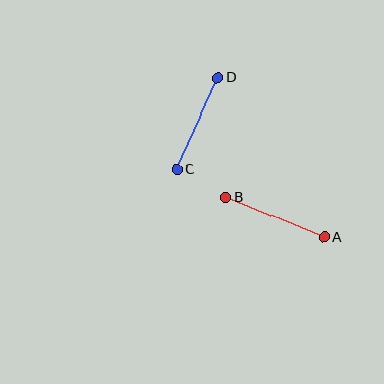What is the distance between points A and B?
The distance is approximately 106 pixels.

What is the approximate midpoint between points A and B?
The midpoint is at approximately (275, 217) pixels.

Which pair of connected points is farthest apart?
Points A and B are farthest apart.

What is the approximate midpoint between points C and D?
The midpoint is at approximately (197, 124) pixels.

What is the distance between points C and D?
The distance is approximately 101 pixels.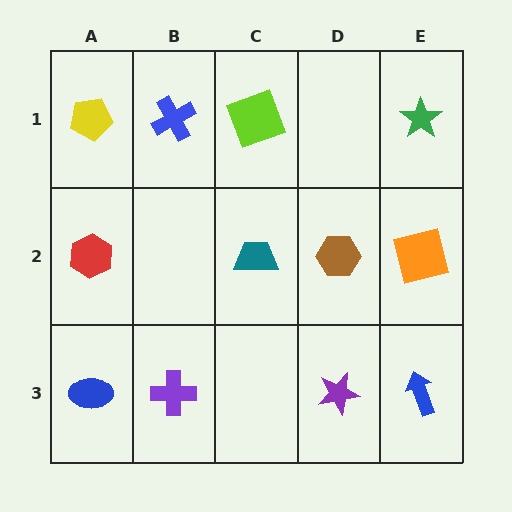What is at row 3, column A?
A blue ellipse.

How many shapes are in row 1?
4 shapes.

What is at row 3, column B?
A purple cross.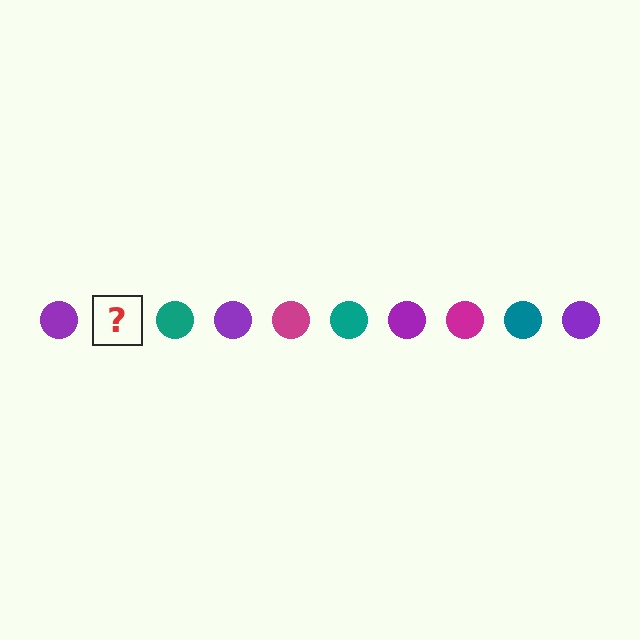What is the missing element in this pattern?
The missing element is a magenta circle.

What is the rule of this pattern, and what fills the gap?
The rule is that the pattern cycles through purple, magenta, teal circles. The gap should be filled with a magenta circle.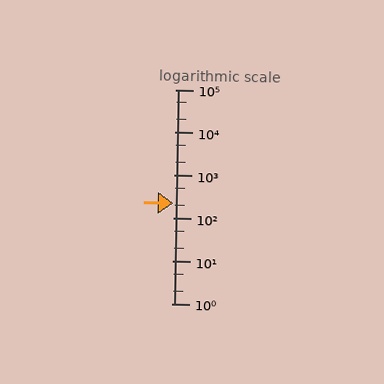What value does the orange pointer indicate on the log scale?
The pointer indicates approximately 220.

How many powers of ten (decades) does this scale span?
The scale spans 5 decades, from 1 to 100000.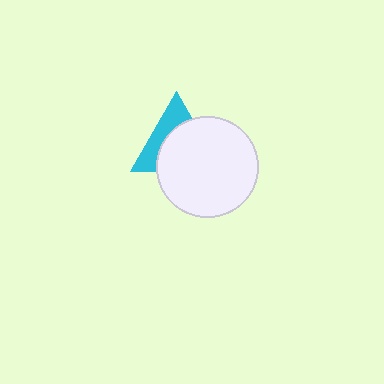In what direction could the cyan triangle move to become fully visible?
The cyan triangle could move toward the upper-left. That would shift it out from behind the white circle entirely.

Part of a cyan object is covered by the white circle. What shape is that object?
It is a triangle.